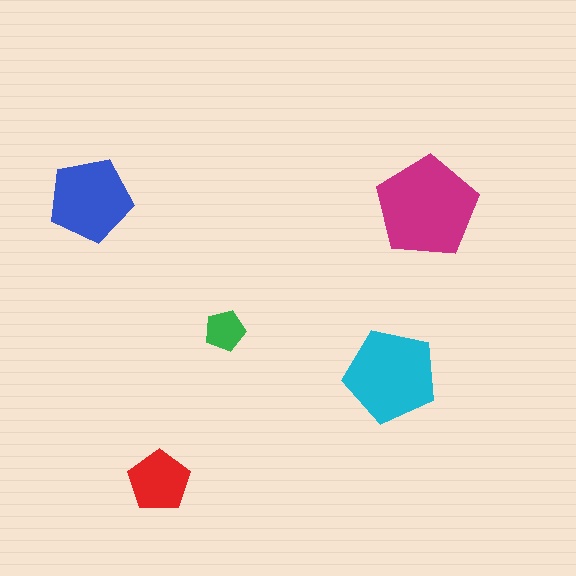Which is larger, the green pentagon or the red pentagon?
The red one.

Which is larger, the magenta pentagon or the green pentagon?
The magenta one.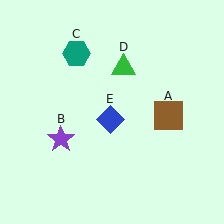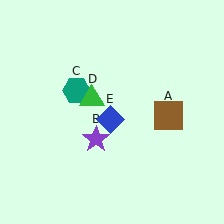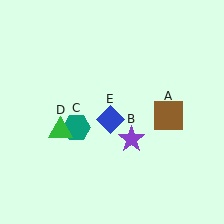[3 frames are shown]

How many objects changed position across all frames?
3 objects changed position: purple star (object B), teal hexagon (object C), green triangle (object D).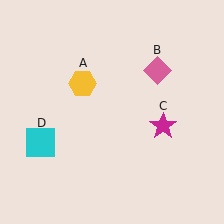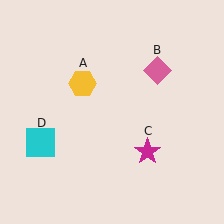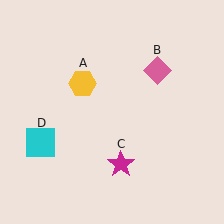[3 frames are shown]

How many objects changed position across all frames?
1 object changed position: magenta star (object C).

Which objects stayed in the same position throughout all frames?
Yellow hexagon (object A) and pink diamond (object B) and cyan square (object D) remained stationary.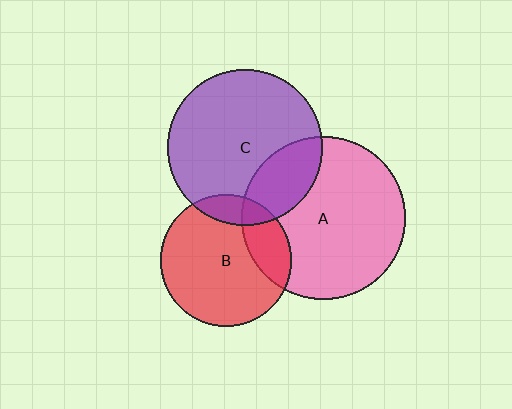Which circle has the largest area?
Circle A (pink).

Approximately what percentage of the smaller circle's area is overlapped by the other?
Approximately 25%.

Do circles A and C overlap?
Yes.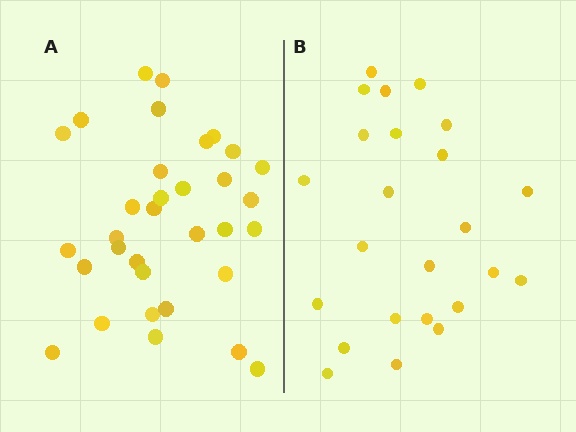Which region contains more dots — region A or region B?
Region A (the left region) has more dots.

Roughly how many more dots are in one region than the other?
Region A has roughly 8 or so more dots than region B.